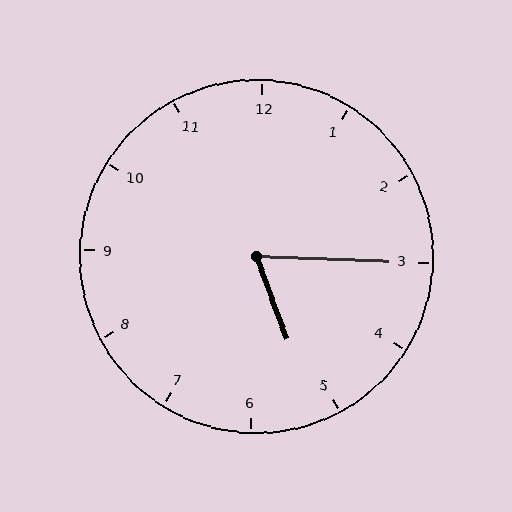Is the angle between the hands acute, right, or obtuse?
It is acute.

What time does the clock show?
5:15.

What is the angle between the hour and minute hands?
Approximately 68 degrees.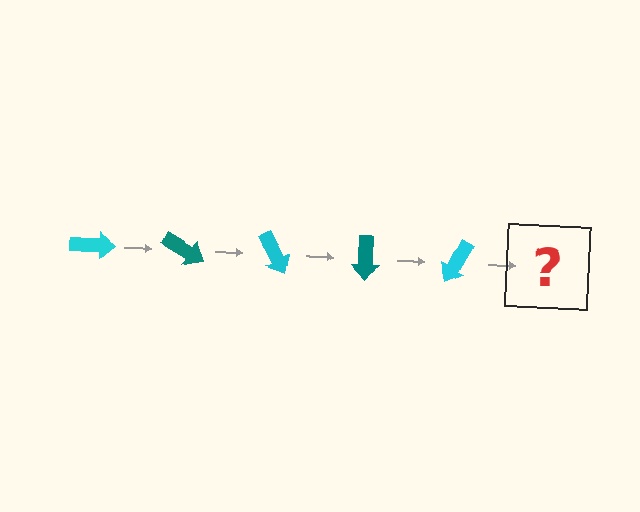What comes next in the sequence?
The next element should be a teal arrow, rotated 150 degrees from the start.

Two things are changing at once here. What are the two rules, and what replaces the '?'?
The two rules are that it rotates 30 degrees each step and the color cycles through cyan and teal. The '?' should be a teal arrow, rotated 150 degrees from the start.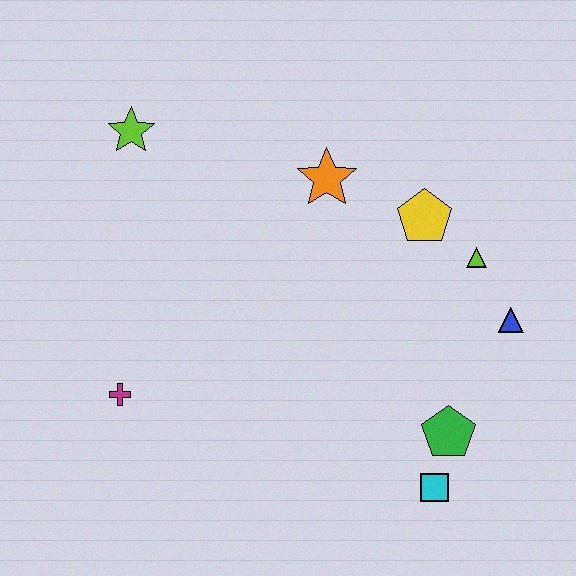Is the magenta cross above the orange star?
No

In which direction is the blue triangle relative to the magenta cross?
The blue triangle is to the right of the magenta cross.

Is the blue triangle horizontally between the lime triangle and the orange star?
No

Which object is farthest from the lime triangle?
The magenta cross is farthest from the lime triangle.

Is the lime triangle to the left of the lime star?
No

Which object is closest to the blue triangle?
The lime triangle is closest to the blue triangle.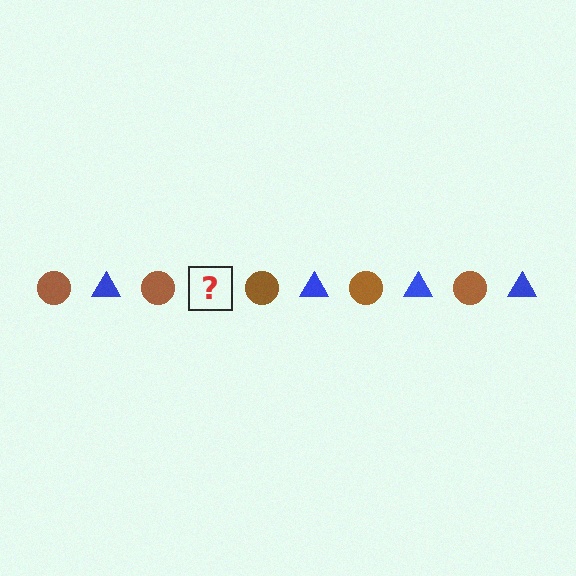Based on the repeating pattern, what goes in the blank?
The blank should be a blue triangle.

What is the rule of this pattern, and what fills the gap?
The rule is that the pattern alternates between brown circle and blue triangle. The gap should be filled with a blue triangle.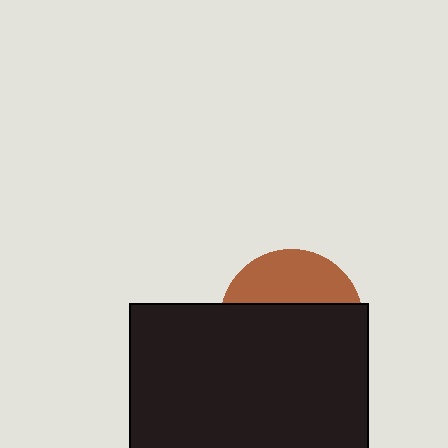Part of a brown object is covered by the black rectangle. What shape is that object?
It is a circle.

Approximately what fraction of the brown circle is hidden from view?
Roughly 65% of the brown circle is hidden behind the black rectangle.